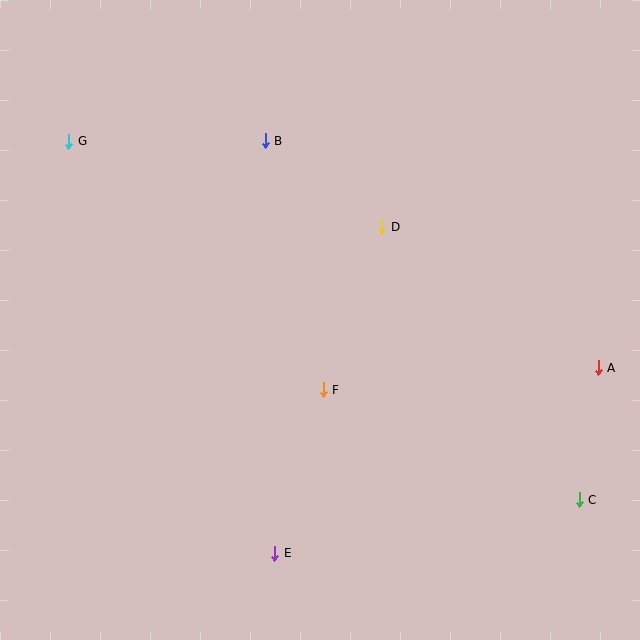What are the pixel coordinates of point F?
Point F is at (323, 390).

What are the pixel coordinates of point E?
Point E is at (275, 553).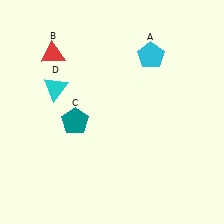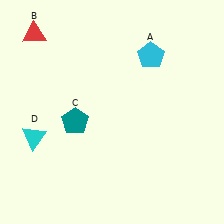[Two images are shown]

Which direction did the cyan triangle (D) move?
The cyan triangle (D) moved down.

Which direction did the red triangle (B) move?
The red triangle (B) moved up.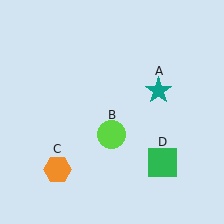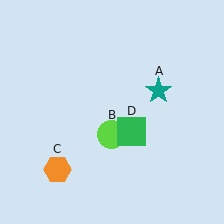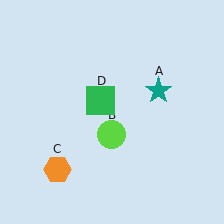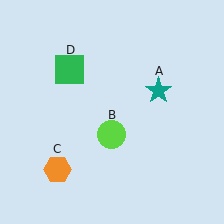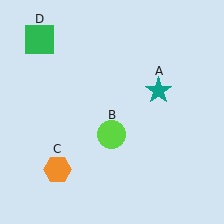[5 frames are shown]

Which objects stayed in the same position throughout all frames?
Teal star (object A) and lime circle (object B) and orange hexagon (object C) remained stationary.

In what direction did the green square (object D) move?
The green square (object D) moved up and to the left.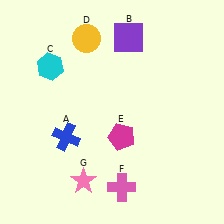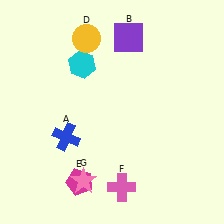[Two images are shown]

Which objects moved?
The objects that moved are: the cyan hexagon (C), the magenta pentagon (E).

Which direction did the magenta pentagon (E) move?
The magenta pentagon (E) moved down.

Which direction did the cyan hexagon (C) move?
The cyan hexagon (C) moved right.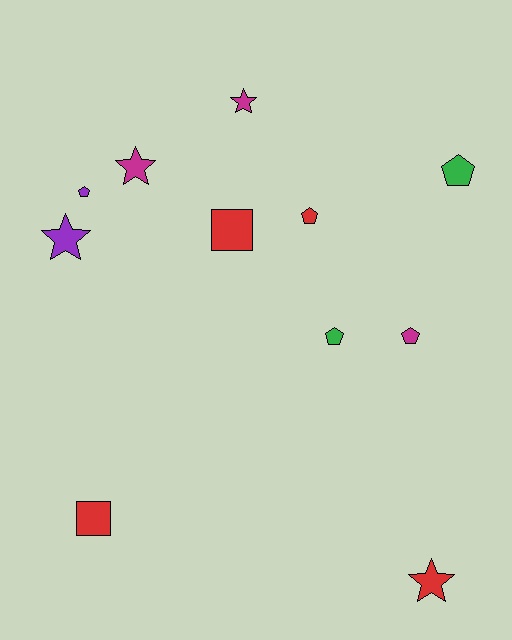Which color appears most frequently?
Red, with 4 objects.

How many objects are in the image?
There are 11 objects.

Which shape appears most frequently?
Pentagon, with 5 objects.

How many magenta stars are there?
There are 2 magenta stars.